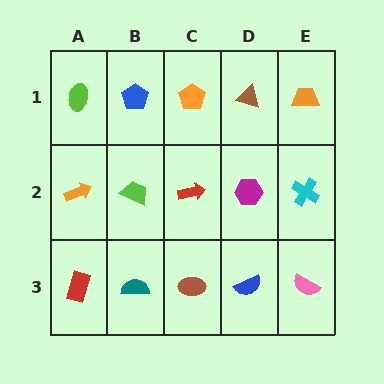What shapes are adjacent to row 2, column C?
An orange pentagon (row 1, column C), a brown ellipse (row 3, column C), a lime trapezoid (row 2, column B), a magenta hexagon (row 2, column D).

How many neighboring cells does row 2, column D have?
4.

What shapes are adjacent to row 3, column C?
A red arrow (row 2, column C), a teal semicircle (row 3, column B), a blue semicircle (row 3, column D).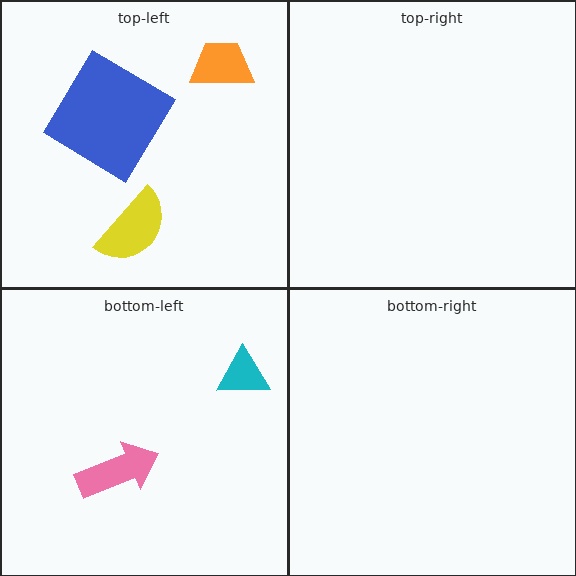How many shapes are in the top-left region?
3.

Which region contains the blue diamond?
The top-left region.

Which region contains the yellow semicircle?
The top-left region.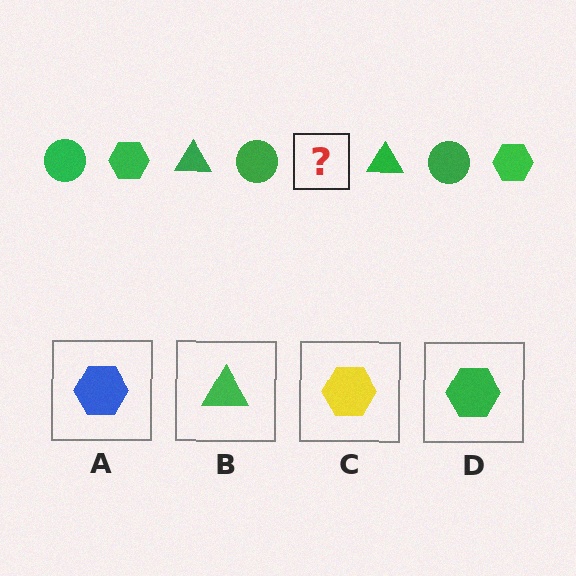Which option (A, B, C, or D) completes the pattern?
D.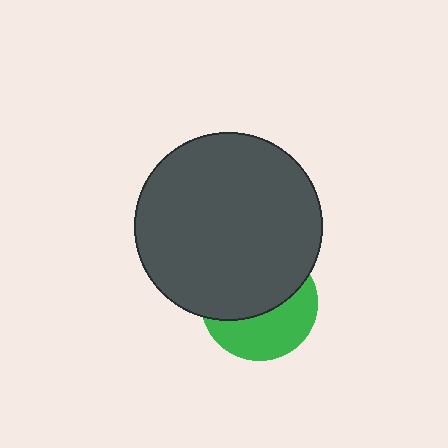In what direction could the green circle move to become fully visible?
The green circle could move down. That would shift it out from behind the dark gray circle entirely.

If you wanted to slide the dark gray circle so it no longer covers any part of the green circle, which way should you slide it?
Slide it up — that is the most direct way to separate the two shapes.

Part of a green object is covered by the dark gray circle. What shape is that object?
It is a circle.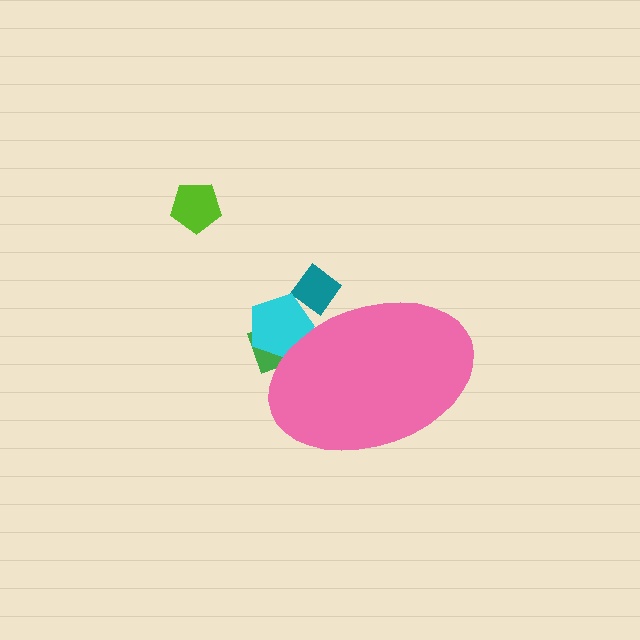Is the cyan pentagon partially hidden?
Yes, the cyan pentagon is partially hidden behind the pink ellipse.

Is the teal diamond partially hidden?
Yes, the teal diamond is partially hidden behind the pink ellipse.